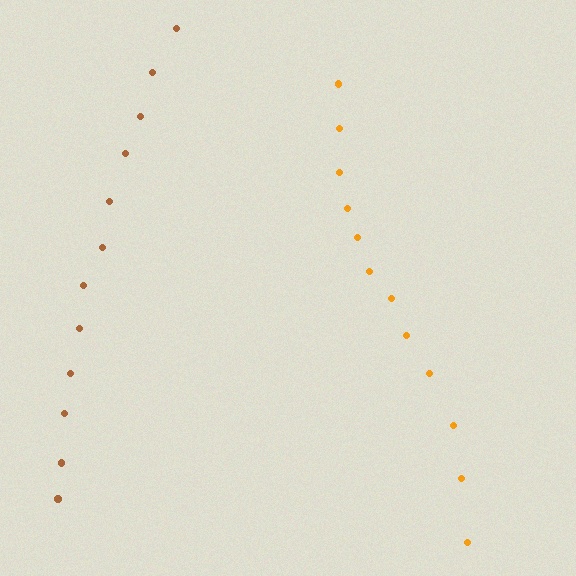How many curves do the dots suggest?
There are 2 distinct paths.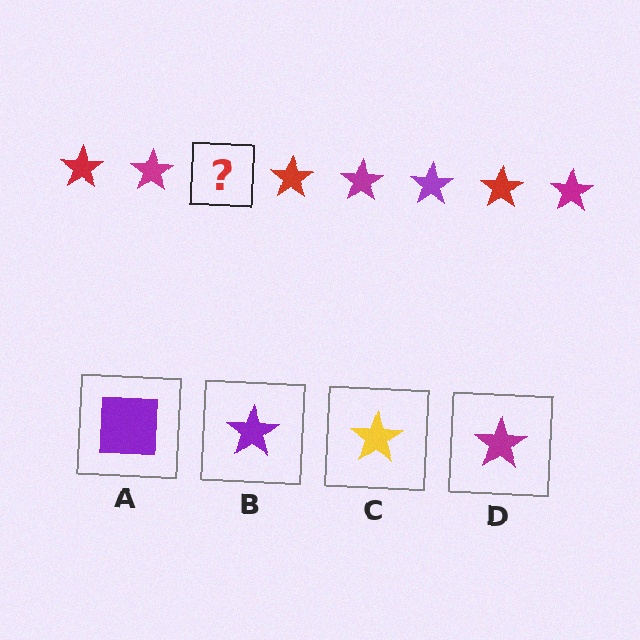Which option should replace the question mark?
Option B.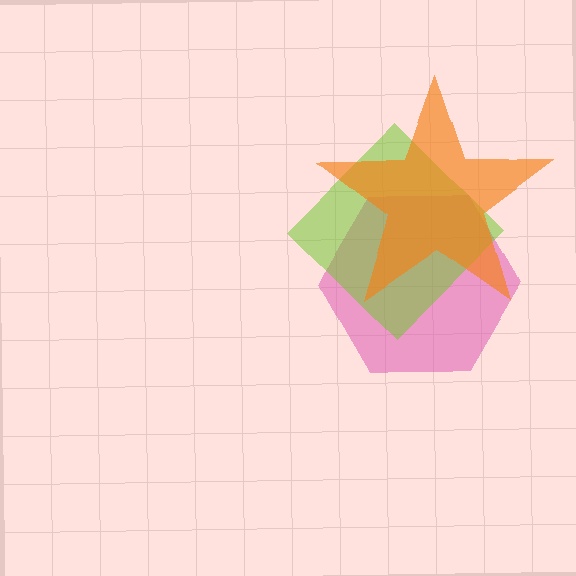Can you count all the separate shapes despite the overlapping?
Yes, there are 3 separate shapes.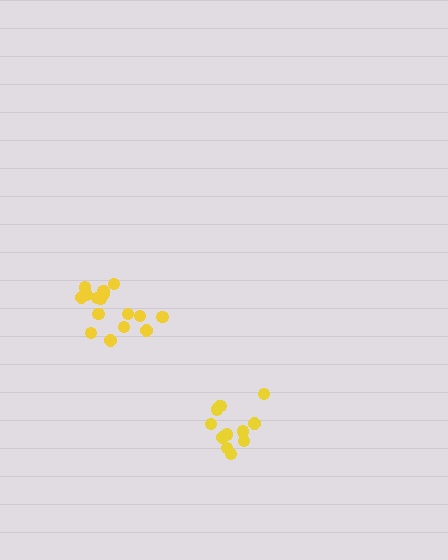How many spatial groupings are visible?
There are 2 spatial groupings.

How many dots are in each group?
Group 1: 12 dots, Group 2: 16 dots (28 total).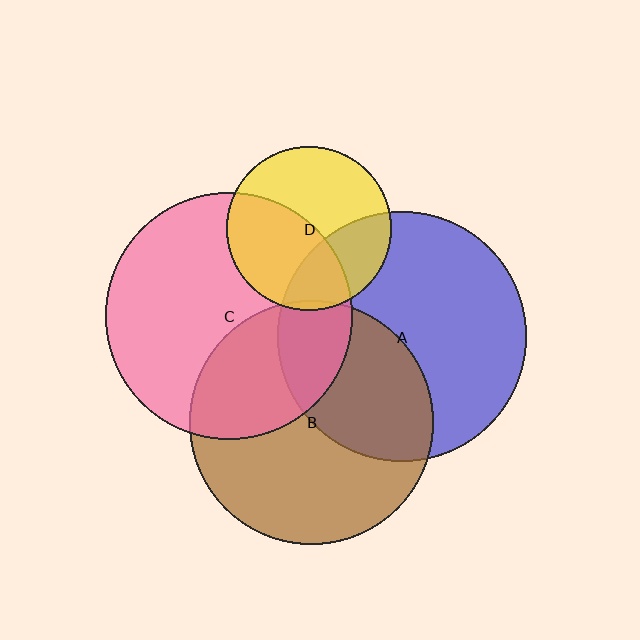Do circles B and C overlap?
Yes.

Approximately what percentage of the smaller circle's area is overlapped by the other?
Approximately 35%.